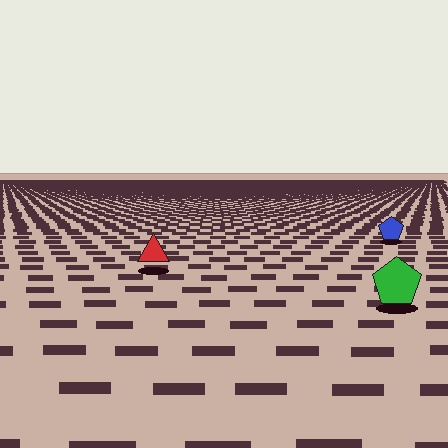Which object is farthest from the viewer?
The blue pentagon is farthest from the viewer. It appears smaller and the ground texture around it is denser.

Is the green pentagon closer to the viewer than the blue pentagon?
Yes. The green pentagon is closer — you can tell from the texture gradient: the ground texture is coarser near it.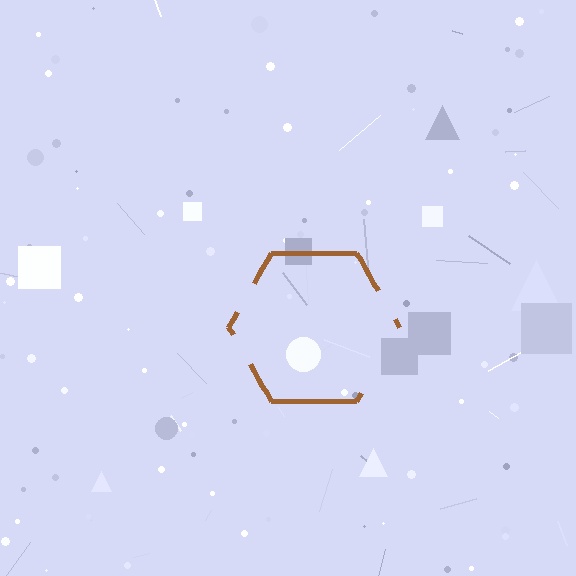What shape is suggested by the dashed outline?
The dashed outline suggests a hexagon.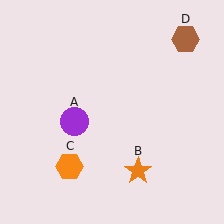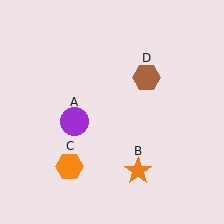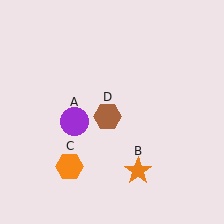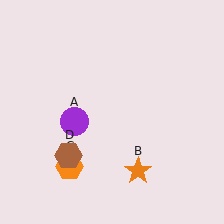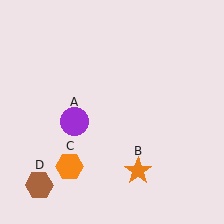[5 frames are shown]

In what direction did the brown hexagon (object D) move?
The brown hexagon (object D) moved down and to the left.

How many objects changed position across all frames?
1 object changed position: brown hexagon (object D).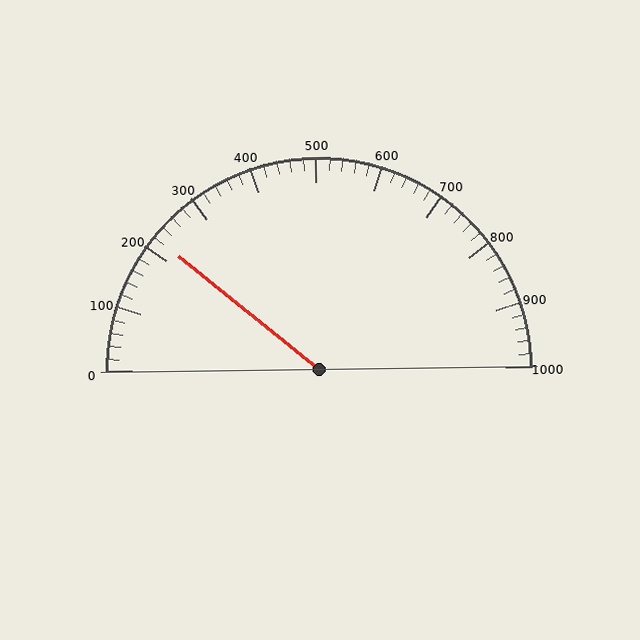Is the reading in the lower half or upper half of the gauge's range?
The reading is in the lower half of the range (0 to 1000).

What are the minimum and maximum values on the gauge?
The gauge ranges from 0 to 1000.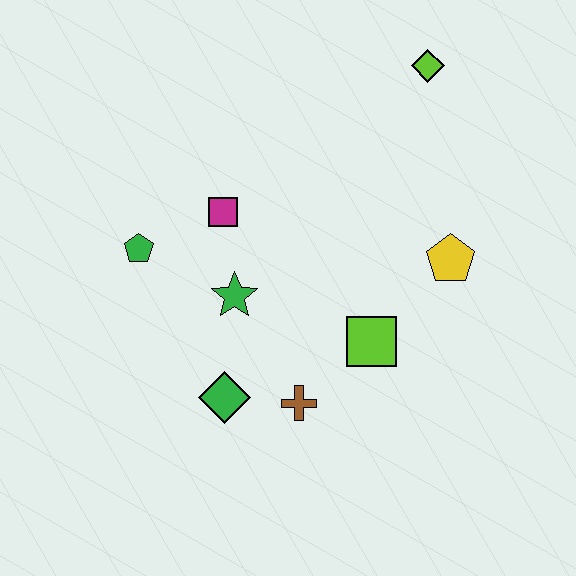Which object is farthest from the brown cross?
The lime diamond is farthest from the brown cross.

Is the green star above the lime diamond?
No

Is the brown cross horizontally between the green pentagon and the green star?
No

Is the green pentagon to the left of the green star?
Yes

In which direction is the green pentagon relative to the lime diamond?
The green pentagon is to the left of the lime diamond.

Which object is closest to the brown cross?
The green diamond is closest to the brown cross.